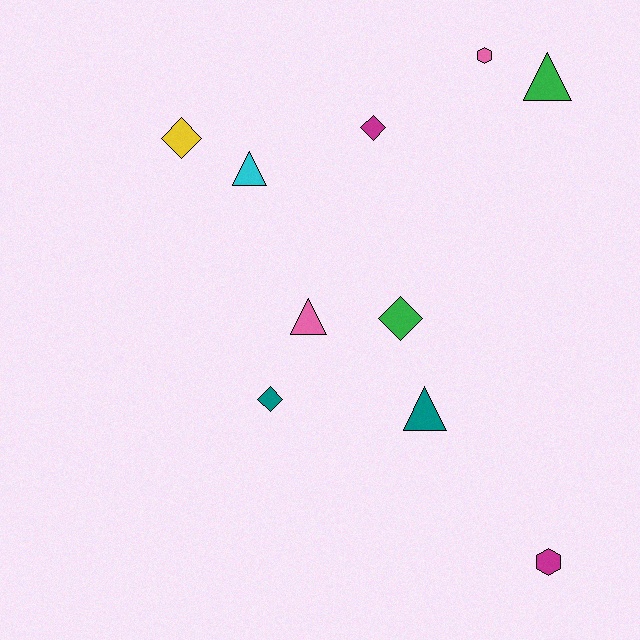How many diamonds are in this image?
There are 4 diamonds.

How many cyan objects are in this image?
There is 1 cyan object.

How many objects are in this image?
There are 10 objects.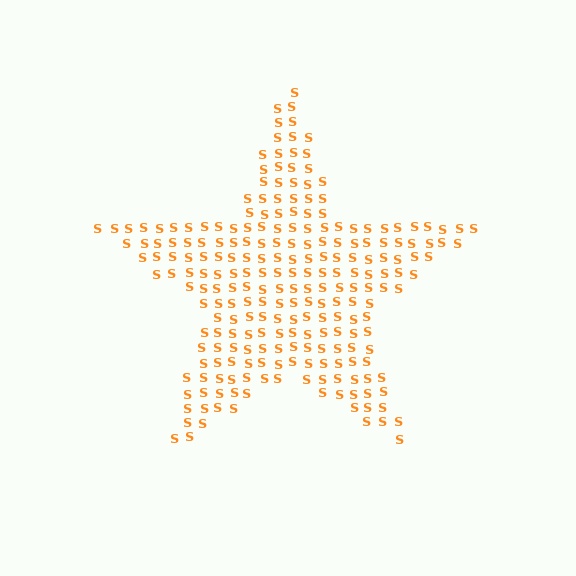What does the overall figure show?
The overall figure shows a star.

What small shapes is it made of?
It is made of small letter S's.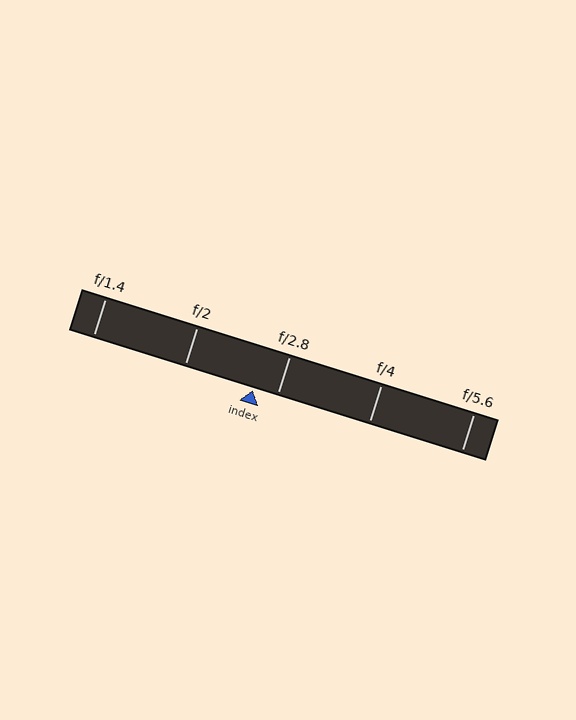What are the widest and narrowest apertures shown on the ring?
The widest aperture shown is f/1.4 and the narrowest is f/5.6.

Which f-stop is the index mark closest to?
The index mark is closest to f/2.8.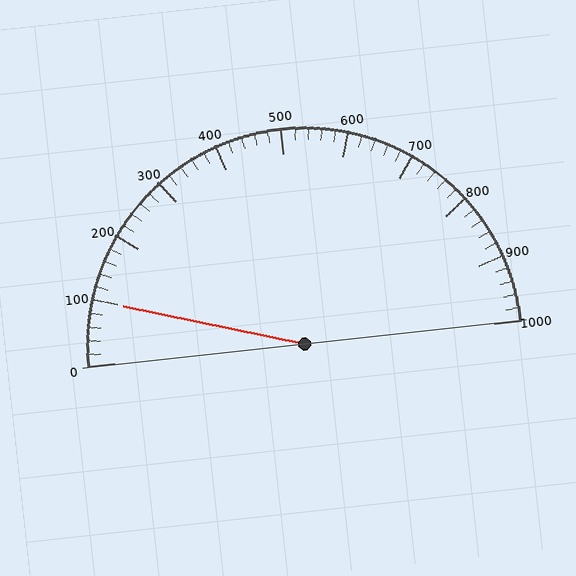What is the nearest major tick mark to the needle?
The nearest major tick mark is 100.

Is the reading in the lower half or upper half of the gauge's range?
The reading is in the lower half of the range (0 to 1000).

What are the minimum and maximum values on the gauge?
The gauge ranges from 0 to 1000.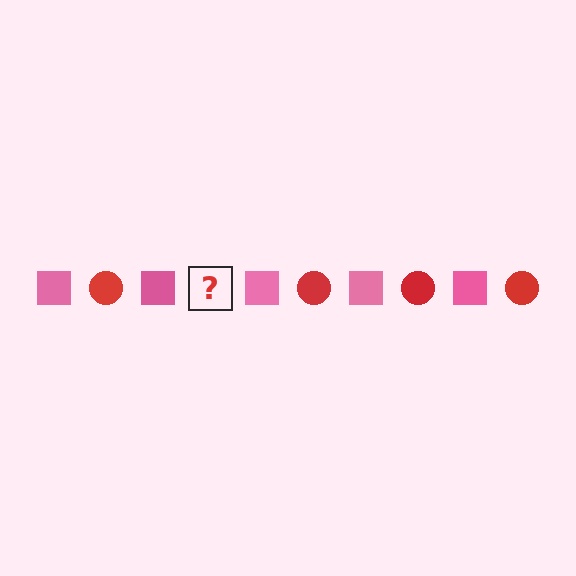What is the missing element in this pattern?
The missing element is a red circle.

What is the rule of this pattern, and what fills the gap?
The rule is that the pattern alternates between pink square and red circle. The gap should be filled with a red circle.